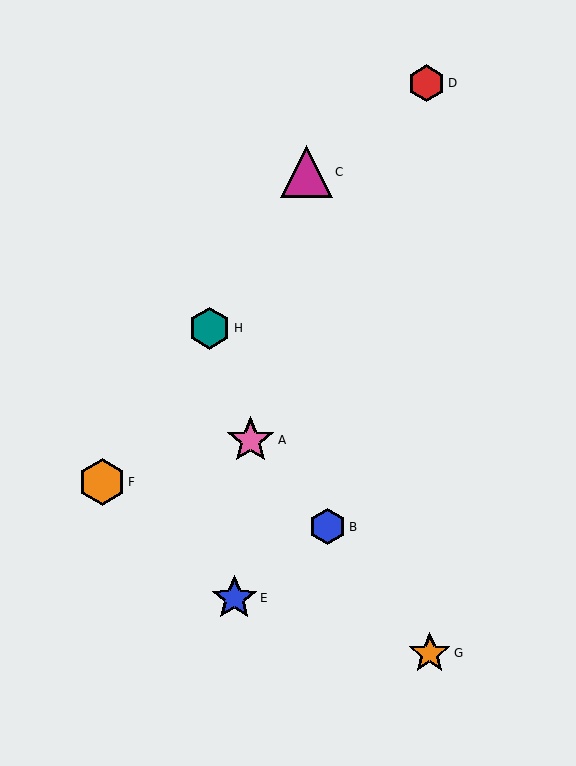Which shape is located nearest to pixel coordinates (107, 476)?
The orange hexagon (labeled F) at (102, 482) is nearest to that location.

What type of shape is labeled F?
Shape F is an orange hexagon.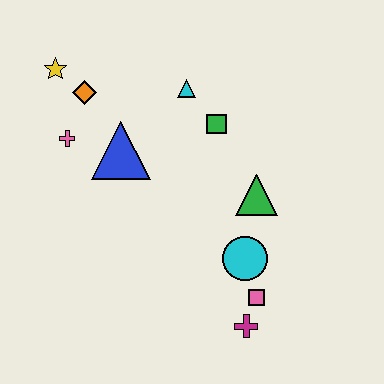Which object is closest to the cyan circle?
The pink square is closest to the cyan circle.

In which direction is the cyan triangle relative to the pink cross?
The cyan triangle is to the right of the pink cross.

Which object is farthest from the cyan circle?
The yellow star is farthest from the cyan circle.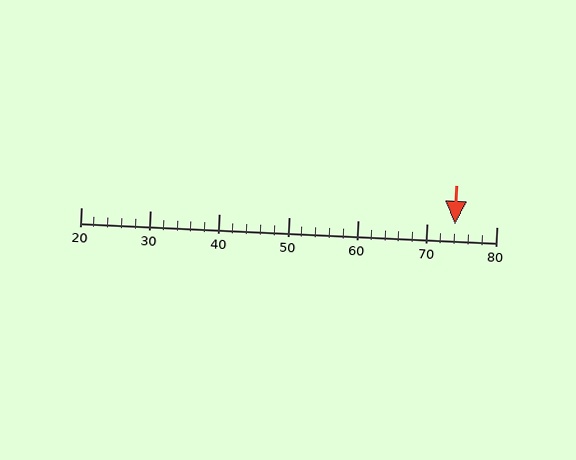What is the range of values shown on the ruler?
The ruler shows values from 20 to 80.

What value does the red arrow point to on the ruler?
The red arrow points to approximately 74.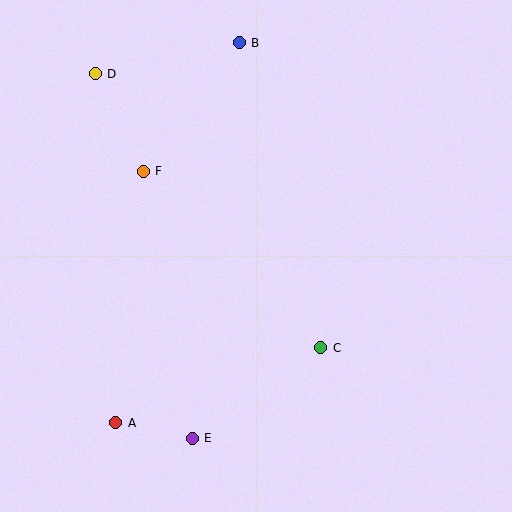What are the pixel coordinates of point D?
Point D is at (95, 74).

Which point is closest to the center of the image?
Point C at (321, 348) is closest to the center.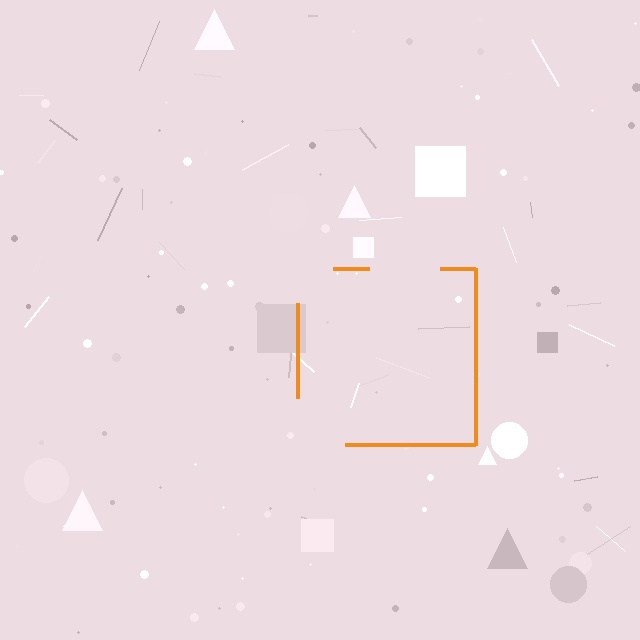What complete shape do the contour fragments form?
The contour fragments form a square.